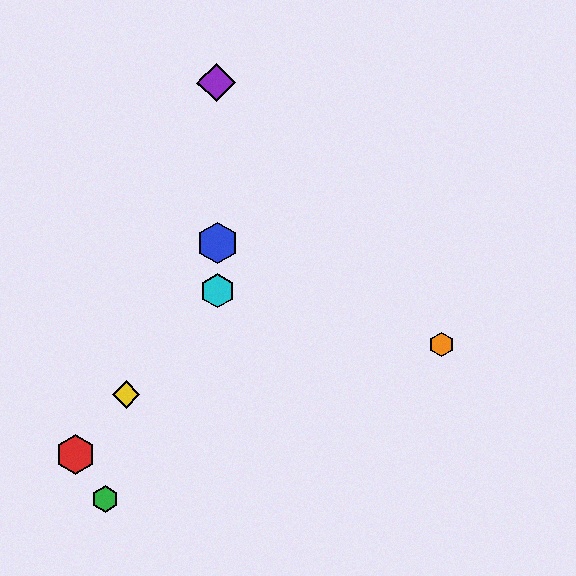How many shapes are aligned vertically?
3 shapes (the blue hexagon, the purple diamond, the cyan hexagon) are aligned vertically.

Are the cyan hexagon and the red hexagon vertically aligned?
No, the cyan hexagon is at x≈217 and the red hexagon is at x≈75.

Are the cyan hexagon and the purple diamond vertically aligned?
Yes, both are at x≈217.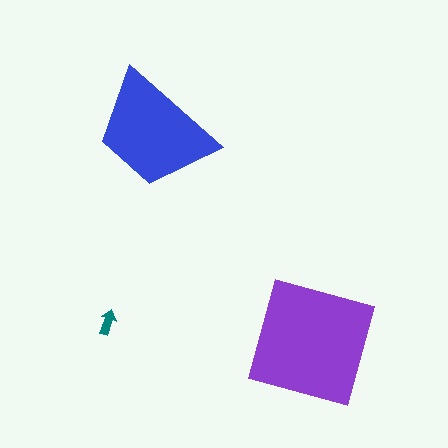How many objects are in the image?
There are 3 objects in the image.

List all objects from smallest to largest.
The teal arrow, the blue trapezoid, the purple square.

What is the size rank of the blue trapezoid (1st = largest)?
2nd.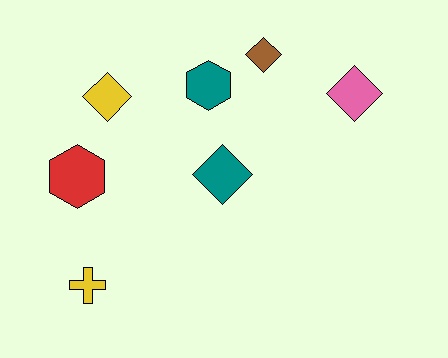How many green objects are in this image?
There are no green objects.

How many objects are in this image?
There are 7 objects.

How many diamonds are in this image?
There are 4 diamonds.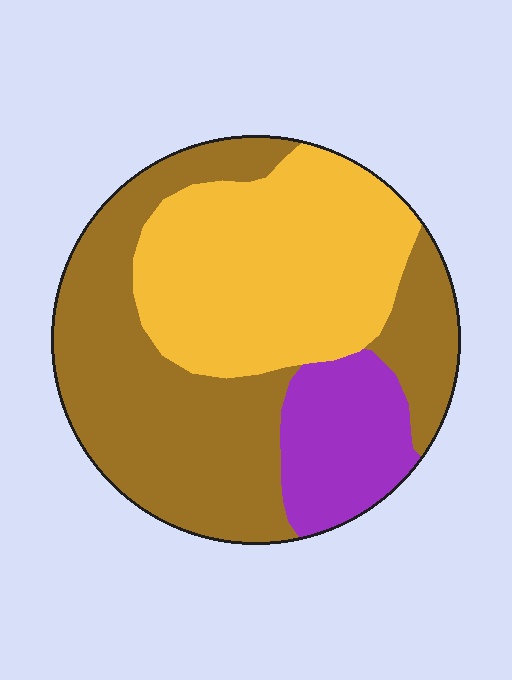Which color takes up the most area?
Brown, at roughly 50%.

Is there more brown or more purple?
Brown.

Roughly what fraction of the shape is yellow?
Yellow takes up about three eighths (3/8) of the shape.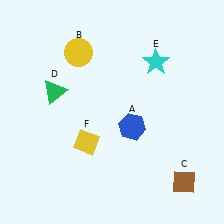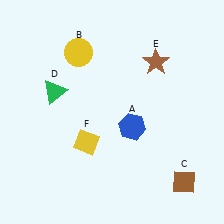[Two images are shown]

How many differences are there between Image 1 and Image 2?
There is 1 difference between the two images.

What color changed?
The star (E) changed from cyan in Image 1 to brown in Image 2.